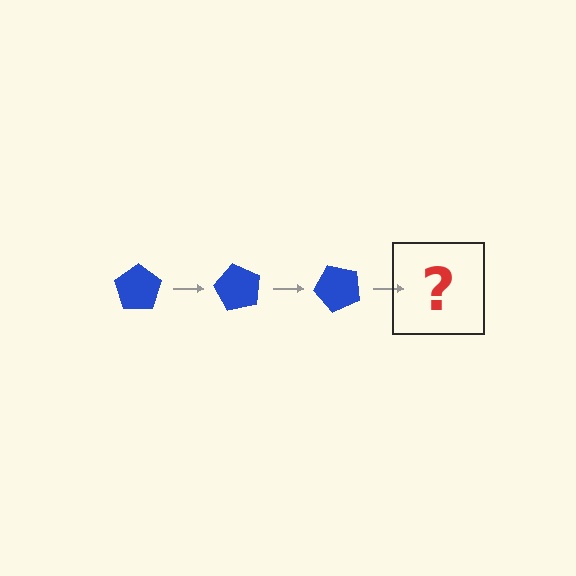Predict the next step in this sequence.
The next step is a blue pentagon rotated 180 degrees.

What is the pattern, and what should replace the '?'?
The pattern is that the pentagon rotates 60 degrees each step. The '?' should be a blue pentagon rotated 180 degrees.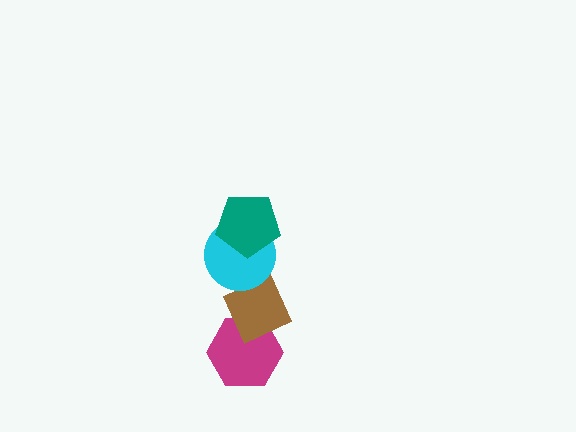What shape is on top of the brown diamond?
The cyan circle is on top of the brown diamond.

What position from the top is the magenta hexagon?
The magenta hexagon is 4th from the top.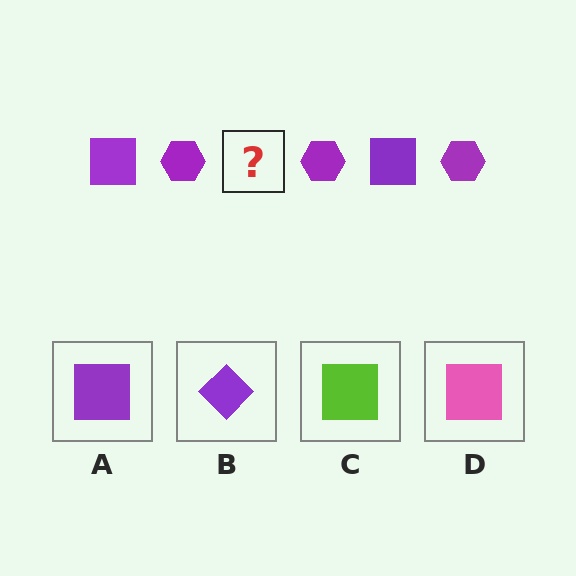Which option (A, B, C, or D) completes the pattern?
A.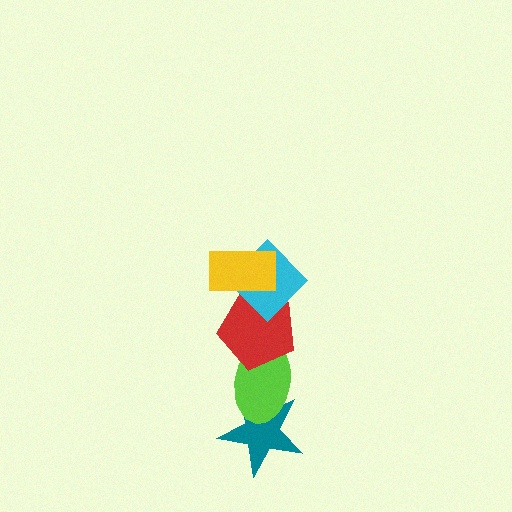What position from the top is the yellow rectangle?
The yellow rectangle is 1st from the top.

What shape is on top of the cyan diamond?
The yellow rectangle is on top of the cyan diamond.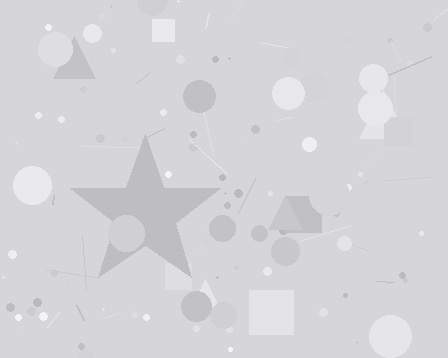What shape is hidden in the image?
A star is hidden in the image.